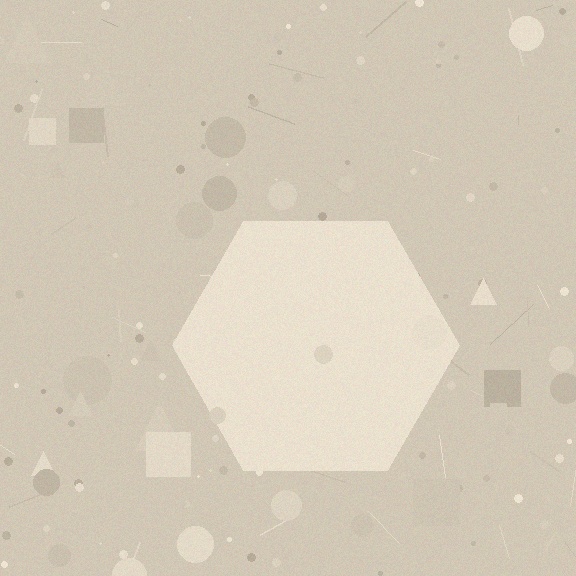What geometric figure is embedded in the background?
A hexagon is embedded in the background.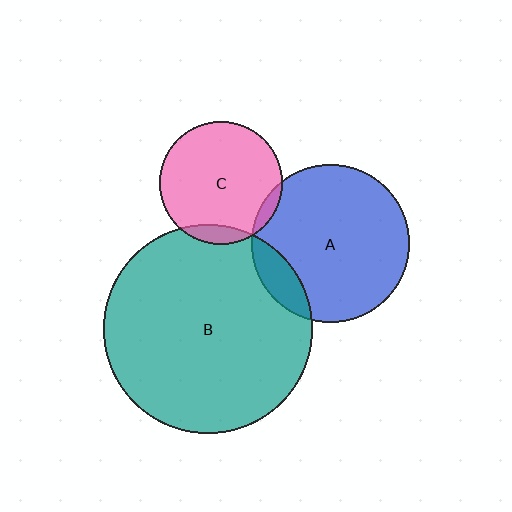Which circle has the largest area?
Circle B (teal).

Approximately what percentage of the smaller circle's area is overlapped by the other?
Approximately 10%.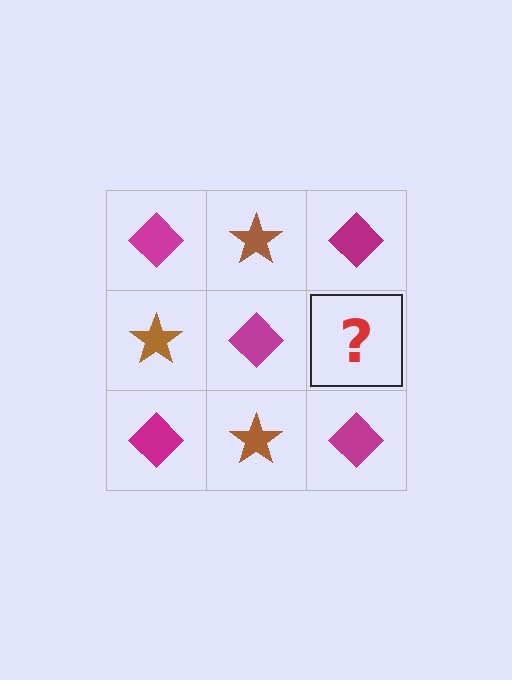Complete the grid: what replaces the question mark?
The question mark should be replaced with a brown star.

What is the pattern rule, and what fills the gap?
The rule is that it alternates magenta diamond and brown star in a checkerboard pattern. The gap should be filled with a brown star.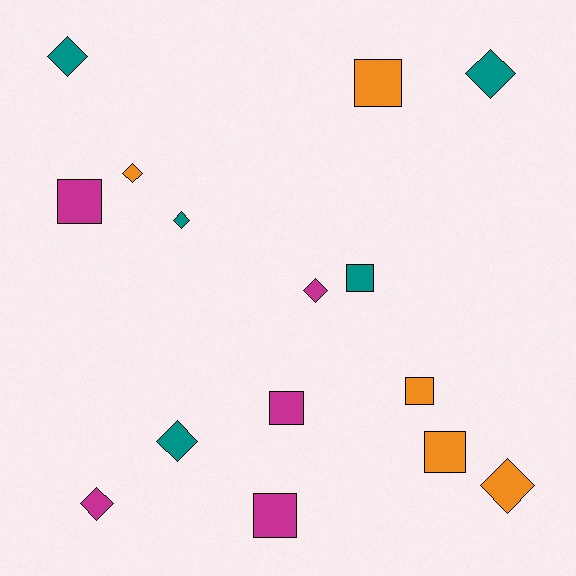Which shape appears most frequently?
Diamond, with 8 objects.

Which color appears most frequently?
Magenta, with 5 objects.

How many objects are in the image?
There are 15 objects.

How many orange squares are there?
There are 3 orange squares.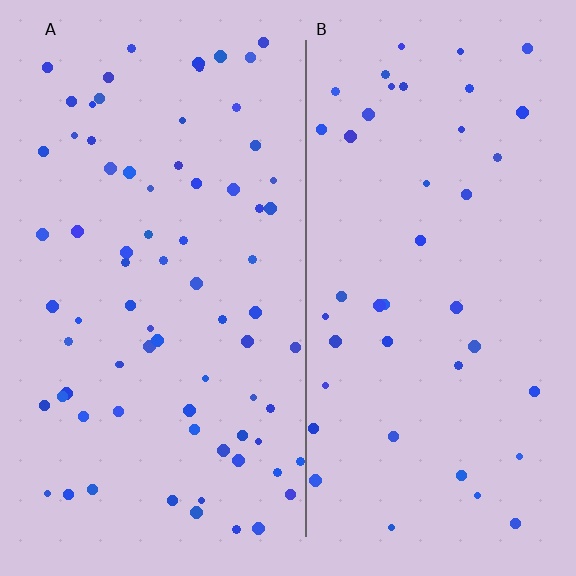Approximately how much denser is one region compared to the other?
Approximately 1.8× — region A over region B.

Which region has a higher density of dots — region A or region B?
A (the left).